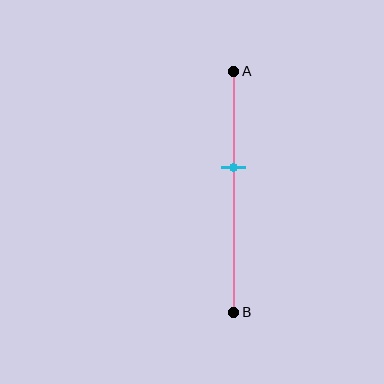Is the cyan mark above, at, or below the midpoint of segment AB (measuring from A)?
The cyan mark is above the midpoint of segment AB.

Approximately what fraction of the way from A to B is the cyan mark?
The cyan mark is approximately 40% of the way from A to B.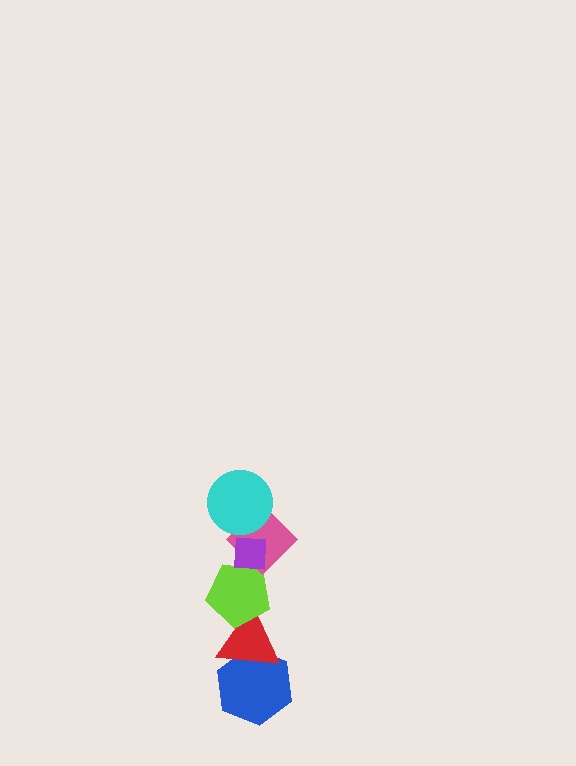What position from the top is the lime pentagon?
The lime pentagon is 4th from the top.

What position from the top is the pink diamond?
The pink diamond is 3rd from the top.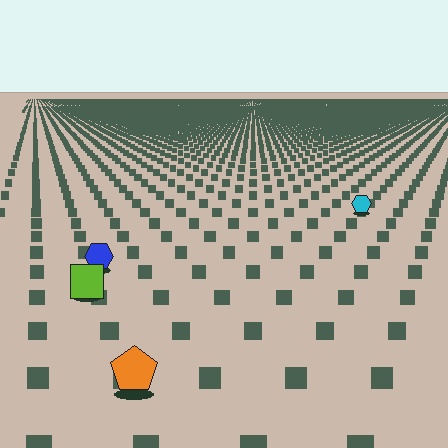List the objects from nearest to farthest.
From nearest to farthest: the orange pentagon, the lime square, the blue hexagon, the cyan hexagon.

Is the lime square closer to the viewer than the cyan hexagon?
Yes. The lime square is closer — you can tell from the texture gradient: the ground texture is coarser near it.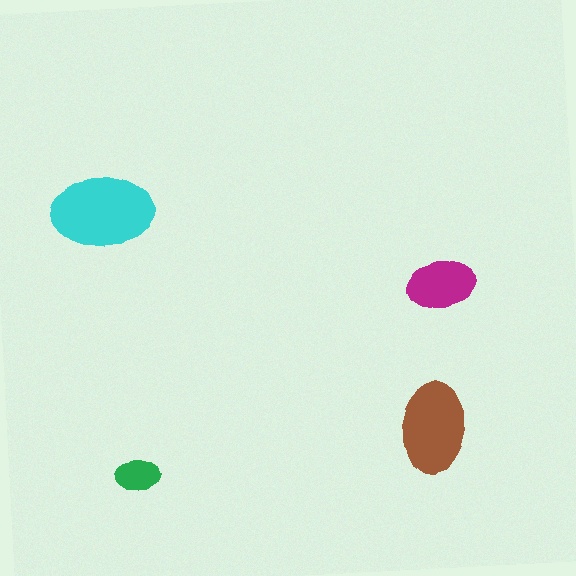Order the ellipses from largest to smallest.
the cyan one, the brown one, the magenta one, the green one.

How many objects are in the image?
There are 4 objects in the image.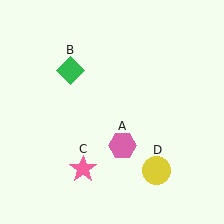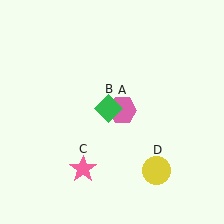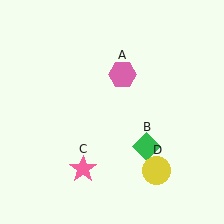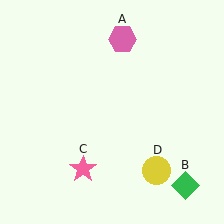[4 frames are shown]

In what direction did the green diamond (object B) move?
The green diamond (object B) moved down and to the right.